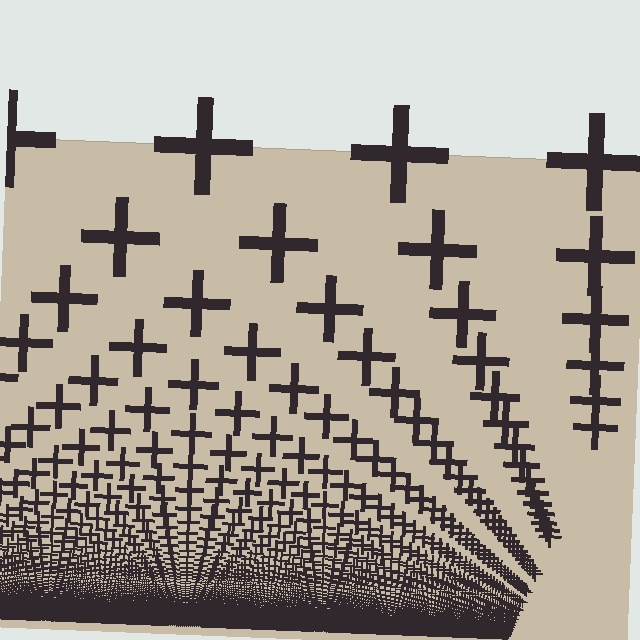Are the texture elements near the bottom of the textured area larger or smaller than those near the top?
Smaller. The gradient is inverted — elements near the bottom are smaller and denser.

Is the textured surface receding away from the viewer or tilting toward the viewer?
The surface appears to tilt toward the viewer. Texture elements get larger and sparser toward the top.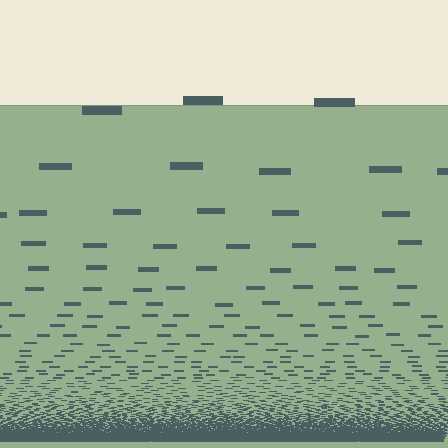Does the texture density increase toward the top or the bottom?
Density increases toward the bottom.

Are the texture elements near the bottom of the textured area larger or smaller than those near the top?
Smaller. The gradient is inverted — elements near the bottom are smaller and denser.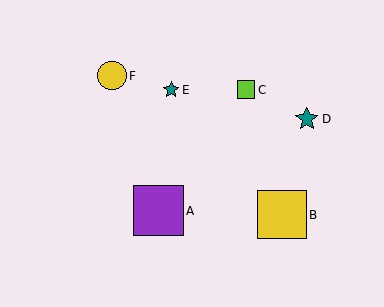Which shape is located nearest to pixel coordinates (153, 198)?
The purple square (labeled A) at (158, 211) is nearest to that location.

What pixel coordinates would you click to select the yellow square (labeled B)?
Click at (282, 215) to select the yellow square B.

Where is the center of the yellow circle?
The center of the yellow circle is at (112, 76).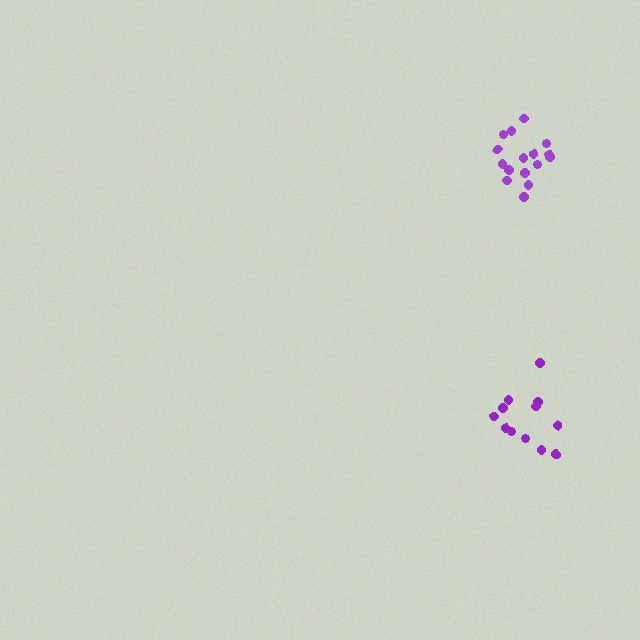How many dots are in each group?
Group 1: 16 dots, Group 2: 12 dots (28 total).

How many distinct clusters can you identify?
There are 2 distinct clusters.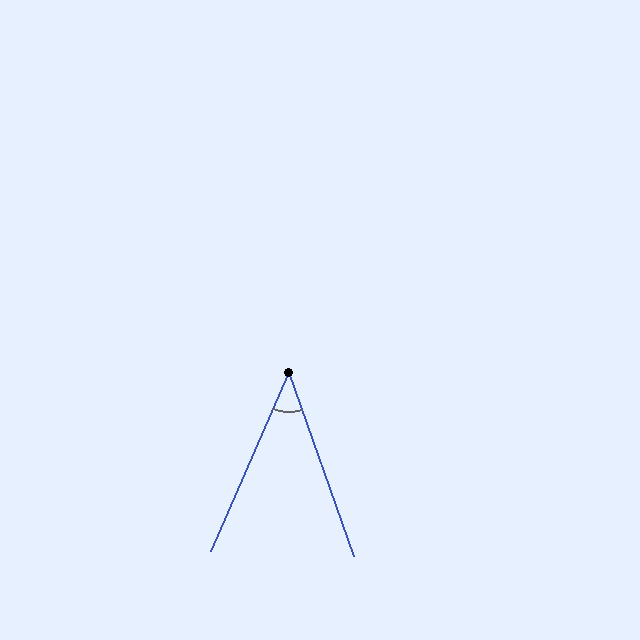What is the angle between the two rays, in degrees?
Approximately 43 degrees.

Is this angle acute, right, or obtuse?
It is acute.